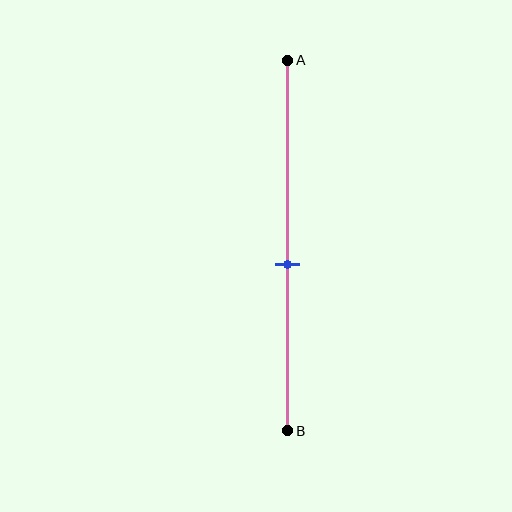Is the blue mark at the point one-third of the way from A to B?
No, the mark is at about 55% from A, not at the 33% one-third point.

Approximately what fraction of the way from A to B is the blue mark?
The blue mark is approximately 55% of the way from A to B.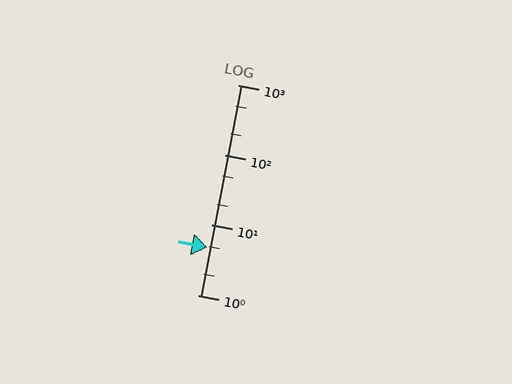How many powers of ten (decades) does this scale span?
The scale spans 3 decades, from 1 to 1000.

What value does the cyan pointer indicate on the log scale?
The pointer indicates approximately 4.8.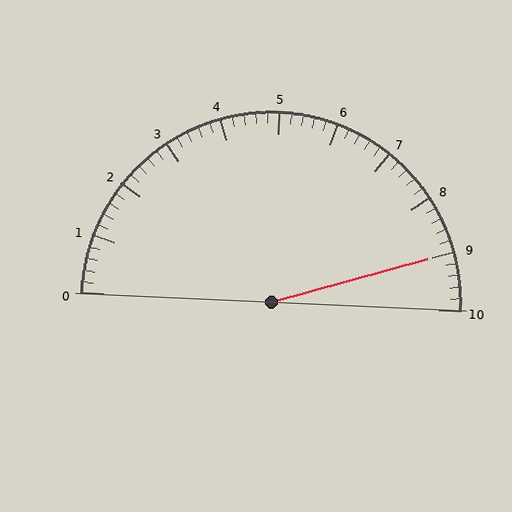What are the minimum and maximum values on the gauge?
The gauge ranges from 0 to 10.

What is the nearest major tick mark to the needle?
The nearest major tick mark is 9.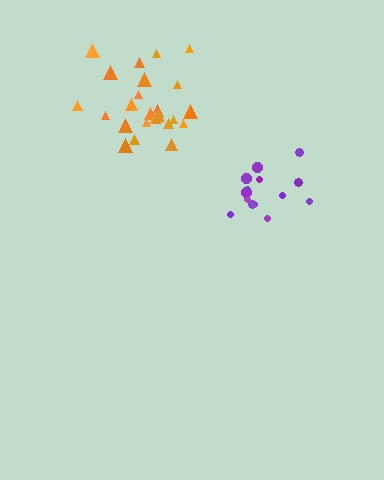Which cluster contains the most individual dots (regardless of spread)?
Orange (27).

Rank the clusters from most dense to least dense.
orange, purple.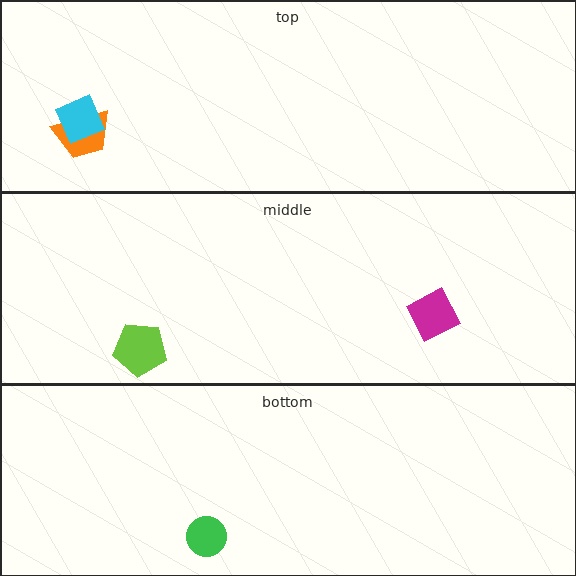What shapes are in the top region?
The orange trapezoid, the cyan diamond.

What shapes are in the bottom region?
The green circle.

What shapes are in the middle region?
The magenta square, the lime pentagon.